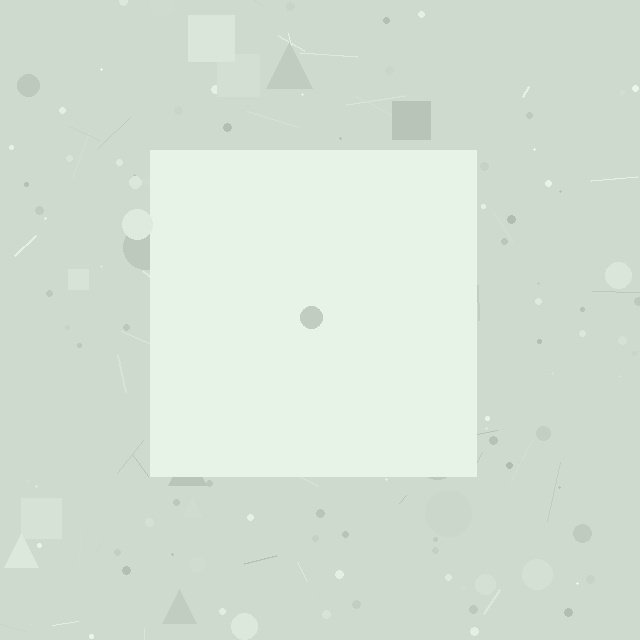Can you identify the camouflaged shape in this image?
The camouflaged shape is a square.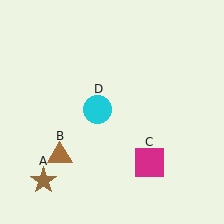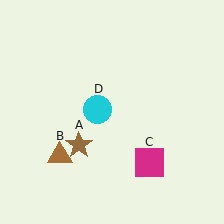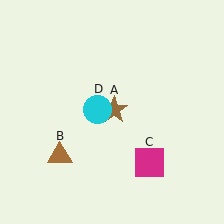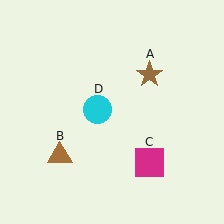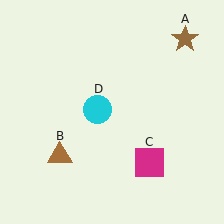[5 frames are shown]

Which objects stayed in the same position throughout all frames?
Brown triangle (object B) and magenta square (object C) and cyan circle (object D) remained stationary.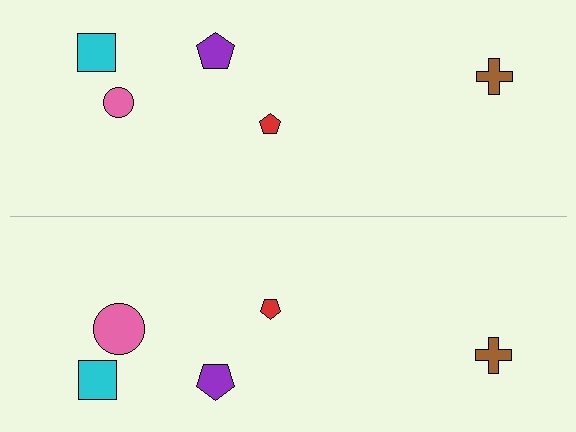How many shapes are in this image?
There are 10 shapes in this image.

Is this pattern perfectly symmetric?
No, the pattern is not perfectly symmetric. The pink circle on the bottom side has a different size than its mirror counterpart.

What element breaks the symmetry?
The pink circle on the bottom side has a different size than its mirror counterpart.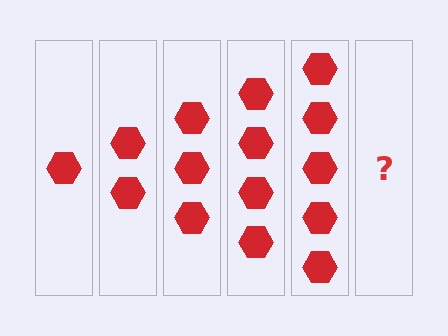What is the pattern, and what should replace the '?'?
The pattern is that each step adds one more hexagon. The '?' should be 6 hexagons.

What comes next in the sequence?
The next element should be 6 hexagons.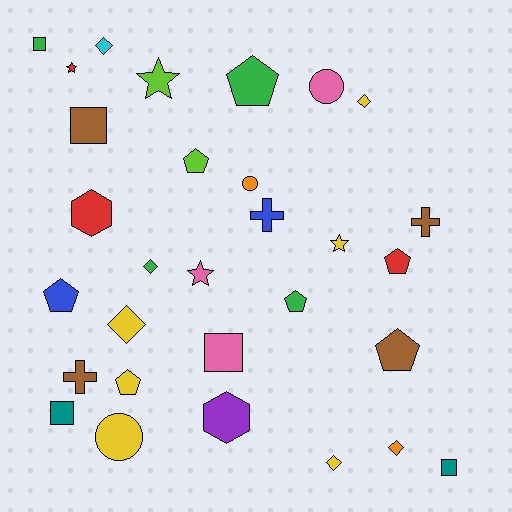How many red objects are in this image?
There are 3 red objects.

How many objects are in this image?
There are 30 objects.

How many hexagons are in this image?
There are 2 hexagons.